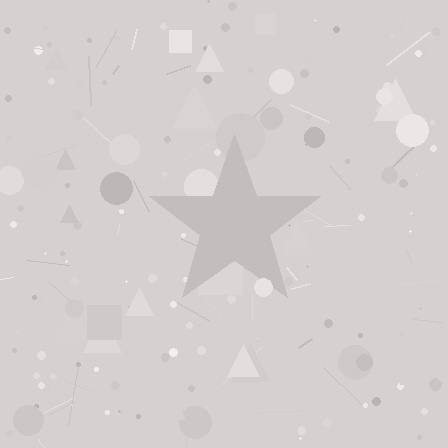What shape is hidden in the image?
A star is hidden in the image.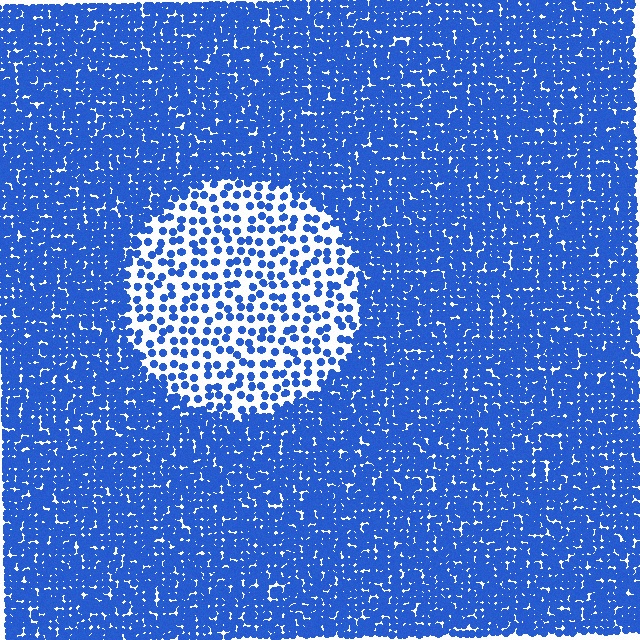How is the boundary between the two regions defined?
The boundary is defined by a change in element density (approximately 2.8x ratio). All elements are the same color, size, and shape.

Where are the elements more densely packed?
The elements are more densely packed outside the circle boundary.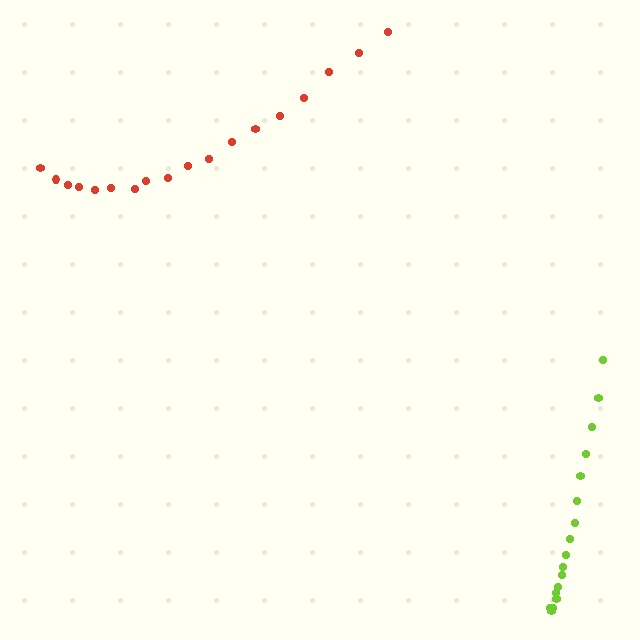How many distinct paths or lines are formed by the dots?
There are 2 distinct paths.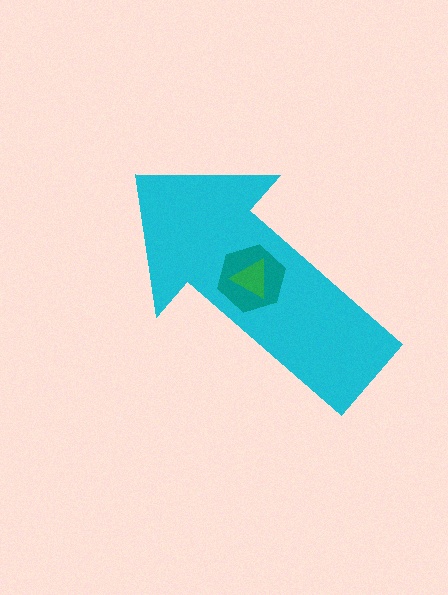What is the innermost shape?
The green triangle.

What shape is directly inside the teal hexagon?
The green triangle.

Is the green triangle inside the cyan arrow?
Yes.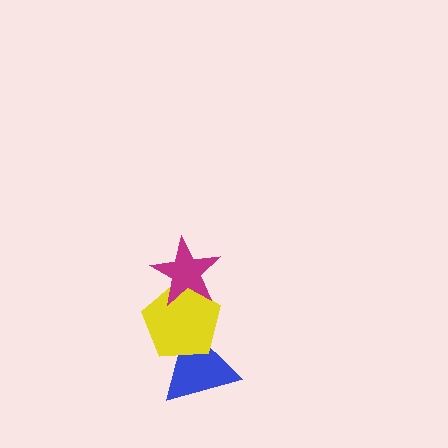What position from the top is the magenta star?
The magenta star is 1st from the top.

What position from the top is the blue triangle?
The blue triangle is 3rd from the top.